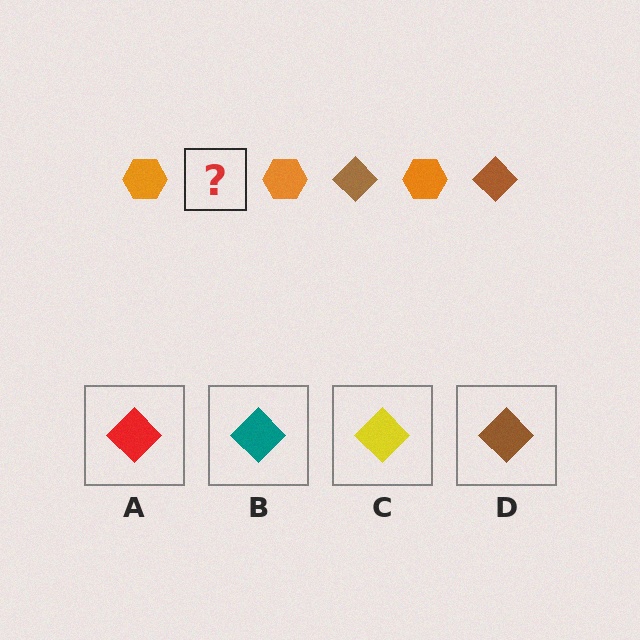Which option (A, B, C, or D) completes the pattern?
D.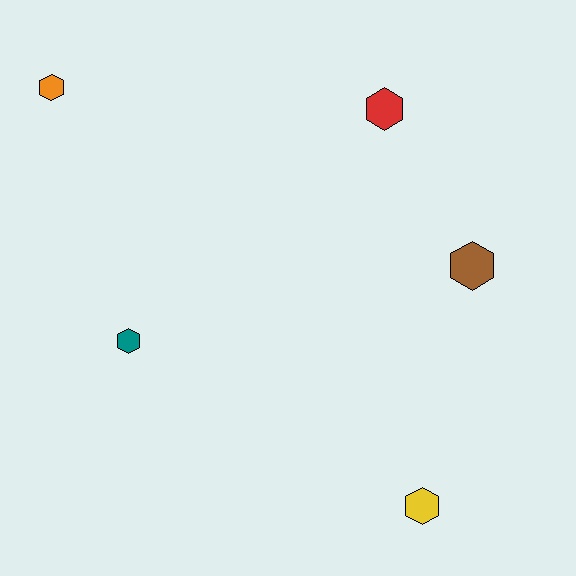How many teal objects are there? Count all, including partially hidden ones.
There is 1 teal object.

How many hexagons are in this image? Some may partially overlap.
There are 5 hexagons.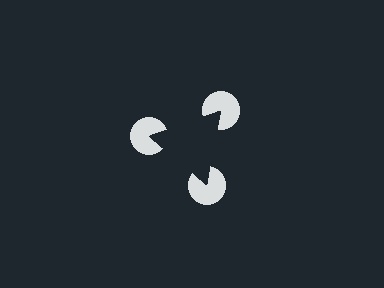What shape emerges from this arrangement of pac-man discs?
An illusory triangle — its edges are inferred from the aligned wedge cuts in the pac-man discs, not physically drawn.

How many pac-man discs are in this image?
There are 3 — one at each vertex of the illusory triangle.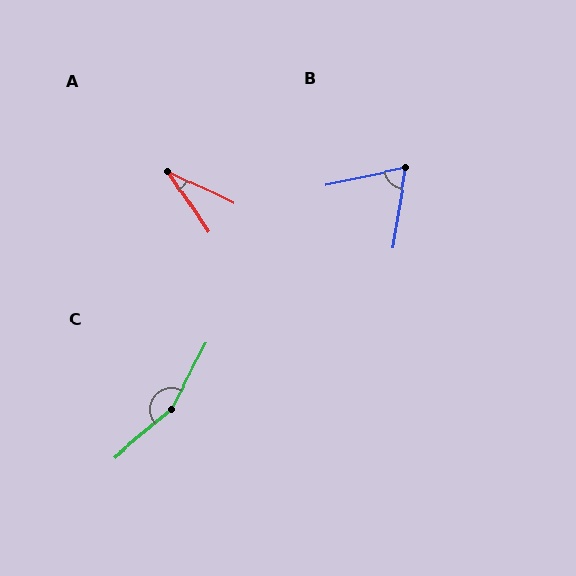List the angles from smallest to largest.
A (30°), B (68°), C (157°).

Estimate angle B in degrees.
Approximately 68 degrees.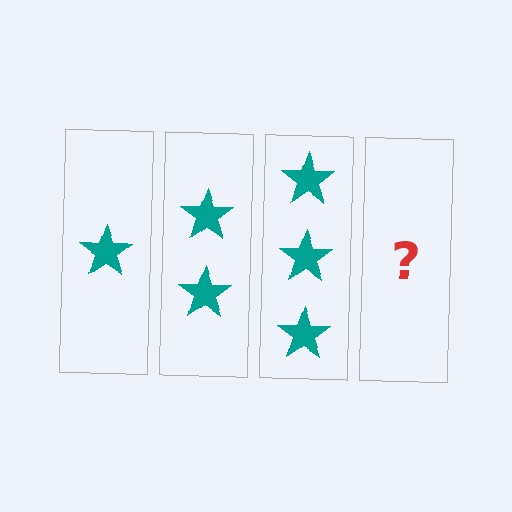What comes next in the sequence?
The next element should be 4 stars.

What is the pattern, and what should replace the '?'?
The pattern is that each step adds one more star. The '?' should be 4 stars.